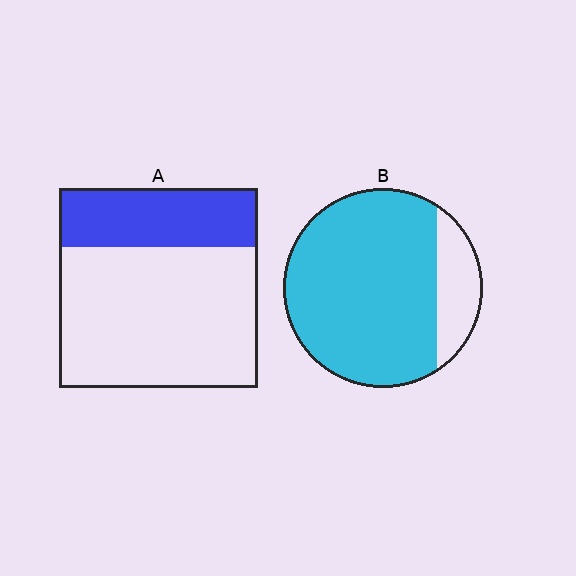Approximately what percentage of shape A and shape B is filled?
A is approximately 30% and B is approximately 85%.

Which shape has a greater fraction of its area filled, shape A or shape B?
Shape B.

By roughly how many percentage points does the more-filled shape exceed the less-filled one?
By roughly 55 percentage points (B over A).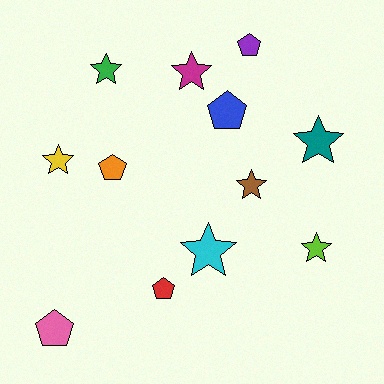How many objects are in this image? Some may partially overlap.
There are 12 objects.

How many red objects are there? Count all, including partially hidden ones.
There is 1 red object.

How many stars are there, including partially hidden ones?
There are 7 stars.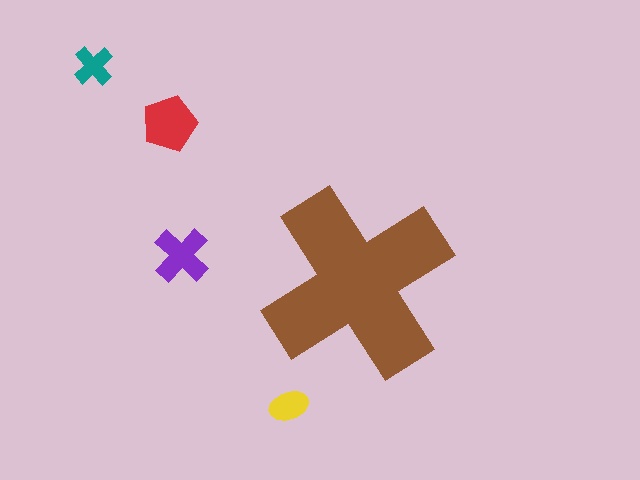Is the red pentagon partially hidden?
No, the red pentagon is fully visible.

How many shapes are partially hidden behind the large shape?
0 shapes are partially hidden.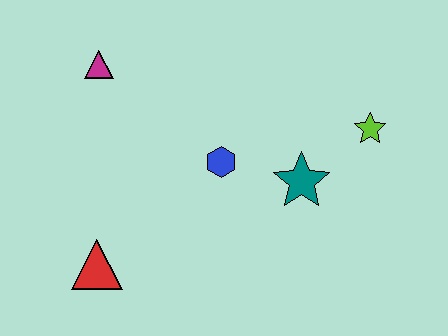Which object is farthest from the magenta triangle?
The lime star is farthest from the magenta triangle.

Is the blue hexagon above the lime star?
No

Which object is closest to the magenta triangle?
The blue hexagon is closest to the magenta triangle.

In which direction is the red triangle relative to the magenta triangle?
The red triangle is below the magenta triangle.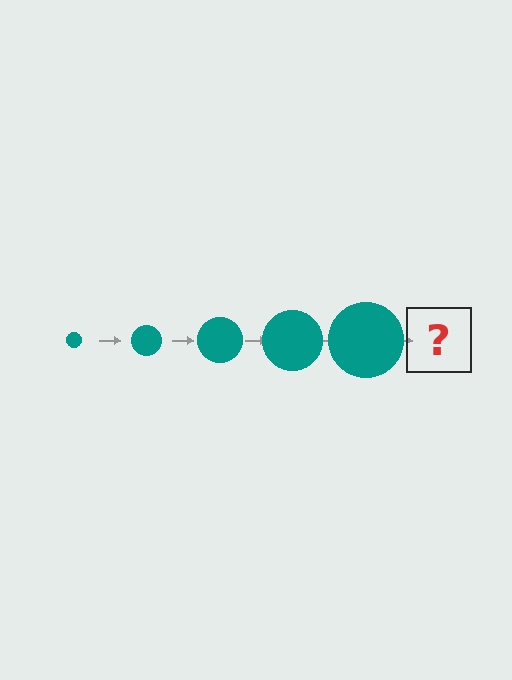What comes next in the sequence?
The next element should be a teal circle, larger than the previous one.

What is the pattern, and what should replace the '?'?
The pattern is that the circle gets progressively larger each step. The '?' should be a teal circle, larger than the previous one.